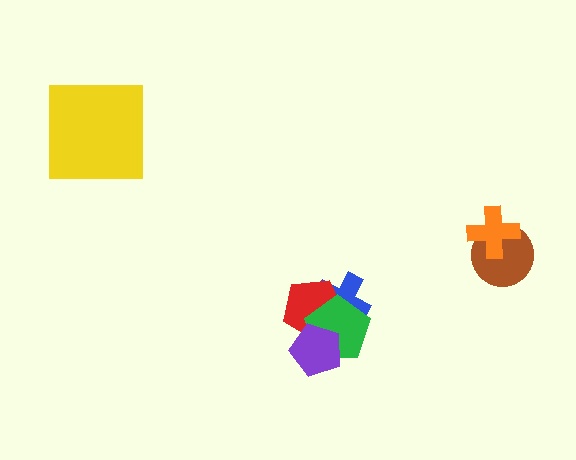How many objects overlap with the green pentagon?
3 objects overlap with the green pentagon.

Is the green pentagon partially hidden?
Yes, it is partially covered by another shape.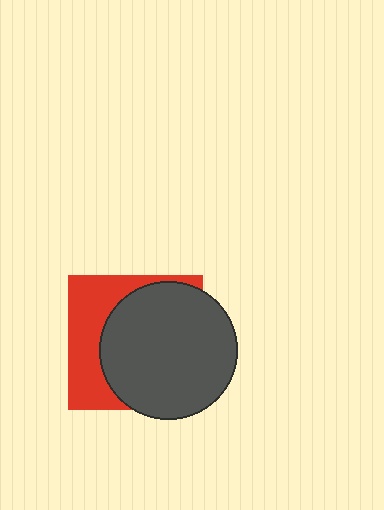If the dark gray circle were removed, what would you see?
You would see the complete red square.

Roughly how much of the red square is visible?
A small part of it is visible (roughly 36%).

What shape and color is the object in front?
The object in front is a dark gray circle.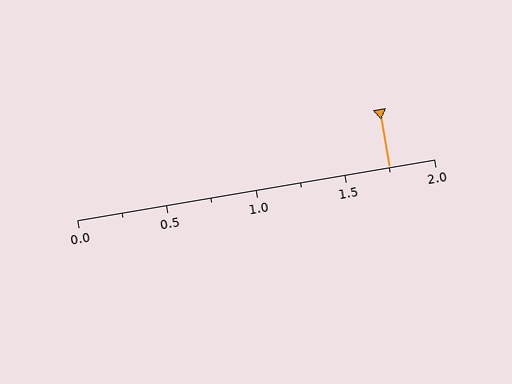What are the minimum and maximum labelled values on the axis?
The axis runs from 0.0 to 2.0.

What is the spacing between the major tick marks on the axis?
The major ticks are spaced 0.5 apart.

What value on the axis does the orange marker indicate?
The marker indicates approximately 1.75.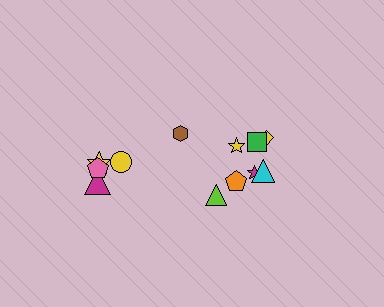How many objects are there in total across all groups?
There are 12 objects.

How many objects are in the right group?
There are 7 objects.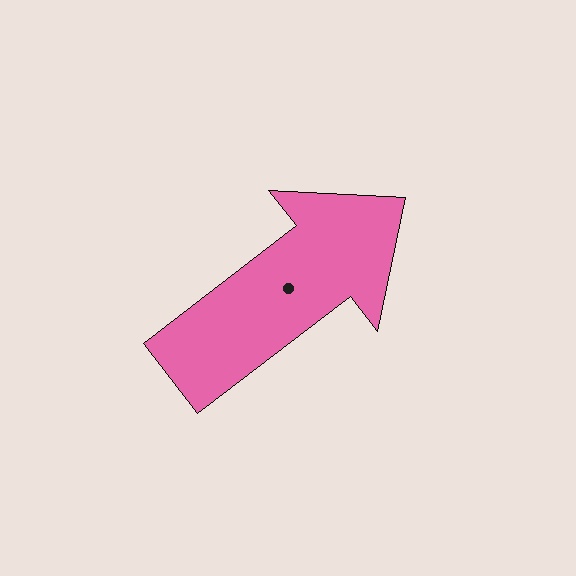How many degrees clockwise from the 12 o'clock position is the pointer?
Approximately 52 degrees.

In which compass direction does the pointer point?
Northeast.